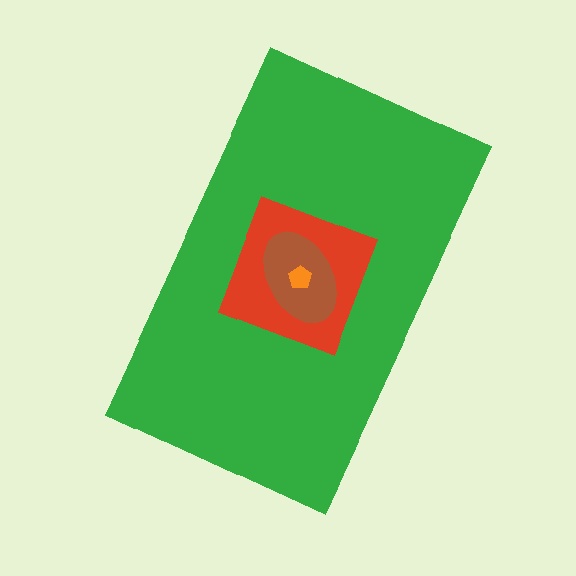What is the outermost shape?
The green rectangle.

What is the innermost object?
The orange pentagon.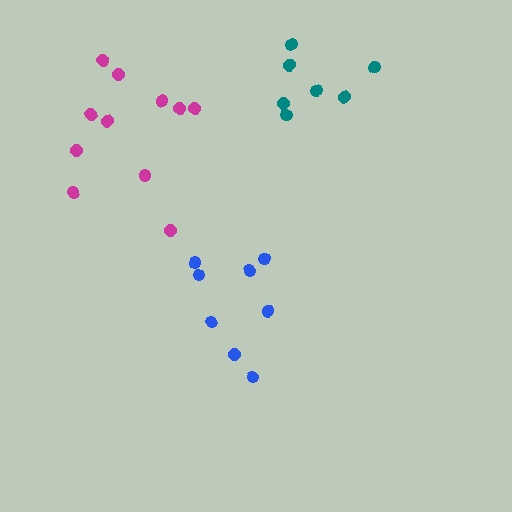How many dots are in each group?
Group 1: 8 dots, Group 2: 11 dots, Group 3: 7 dots (26 total).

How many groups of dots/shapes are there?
There are 3 groups.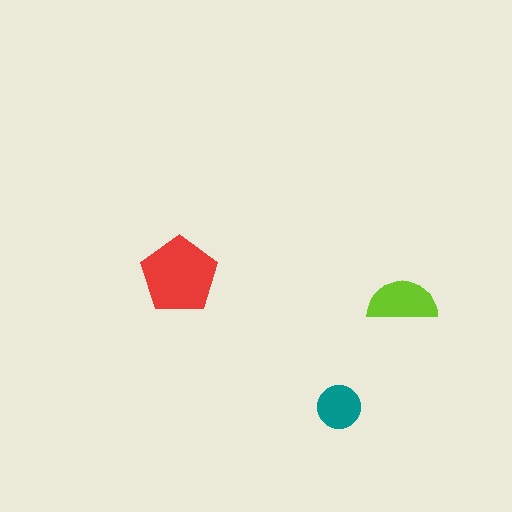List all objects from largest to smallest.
The red pentagon, the lime semicircle, the teal circle.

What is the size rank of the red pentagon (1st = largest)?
1st.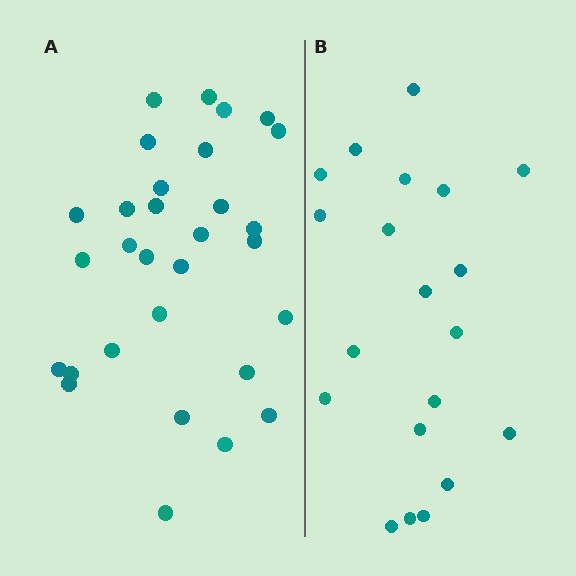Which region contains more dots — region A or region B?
Region A (the left region) has more dots.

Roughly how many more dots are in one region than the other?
Region A has roughly 10 or so more dots than region B.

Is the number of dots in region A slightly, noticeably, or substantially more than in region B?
Region A has substantially more. The ratio is roughly 1.5 to 1.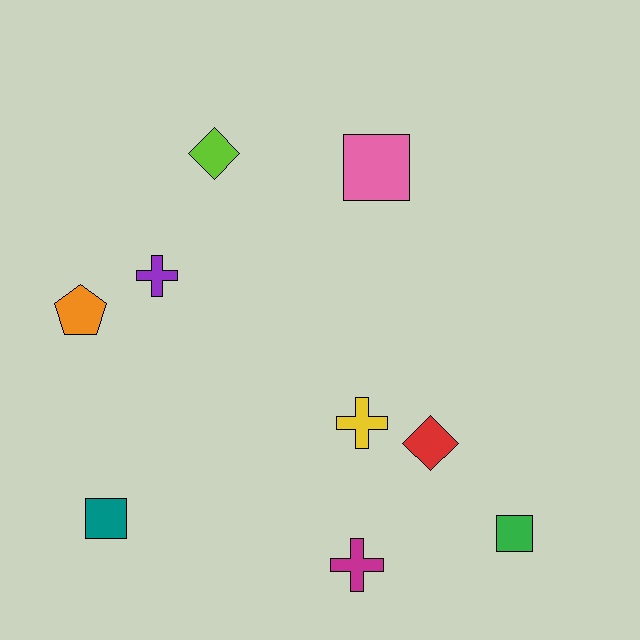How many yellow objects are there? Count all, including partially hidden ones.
There is 1 yellow object.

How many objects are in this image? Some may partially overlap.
There are 9 objects.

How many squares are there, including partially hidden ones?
There are 3 squares.